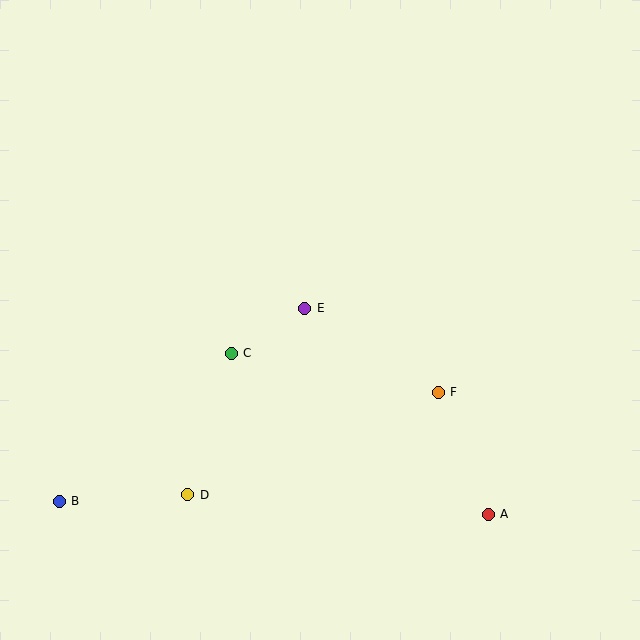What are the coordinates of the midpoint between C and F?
The midpoint between C and F is at (335, 373).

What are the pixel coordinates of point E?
Point E is at (305, 308).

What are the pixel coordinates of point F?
Point F is at (438, 392).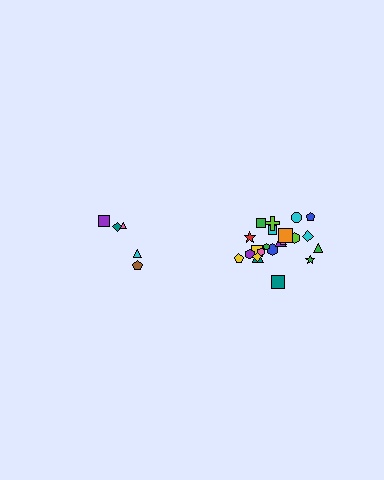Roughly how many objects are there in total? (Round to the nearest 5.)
Roughly 25 objects in total.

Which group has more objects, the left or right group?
The right group.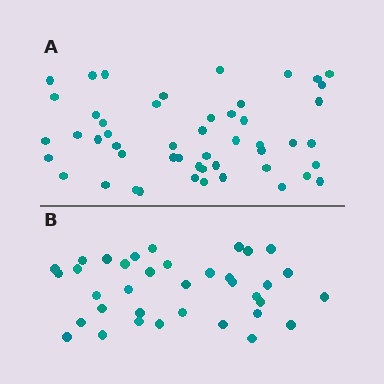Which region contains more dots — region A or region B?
Region A (the top region) has more dots.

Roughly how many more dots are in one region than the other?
Region A has approximately 15 more dots than region B.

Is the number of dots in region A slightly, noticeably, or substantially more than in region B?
Region A has noticeably more, but not dramatically so. The ratio is roughly 1.4 to 1.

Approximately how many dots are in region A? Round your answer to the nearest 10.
About 50 dots.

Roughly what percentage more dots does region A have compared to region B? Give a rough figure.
About 40% more.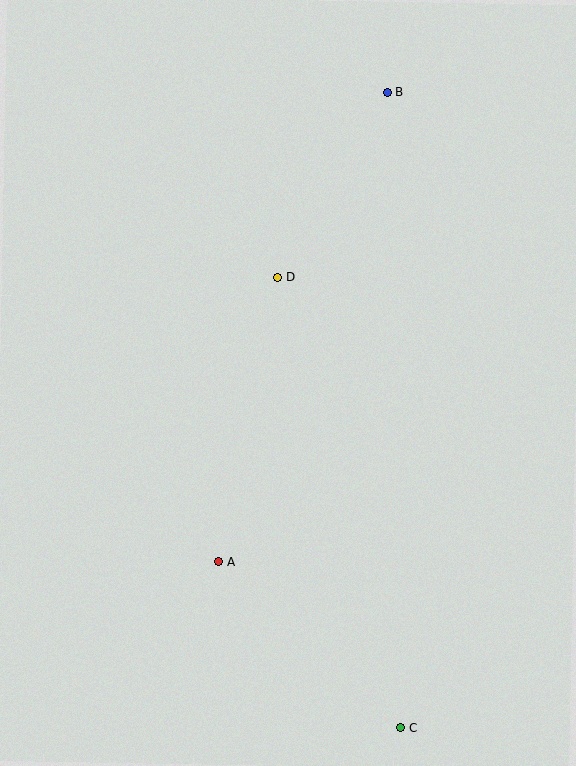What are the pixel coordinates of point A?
Point A is at (218, 561).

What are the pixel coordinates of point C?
Point C is at (401, 728).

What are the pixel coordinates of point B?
Point B is at (388, 92).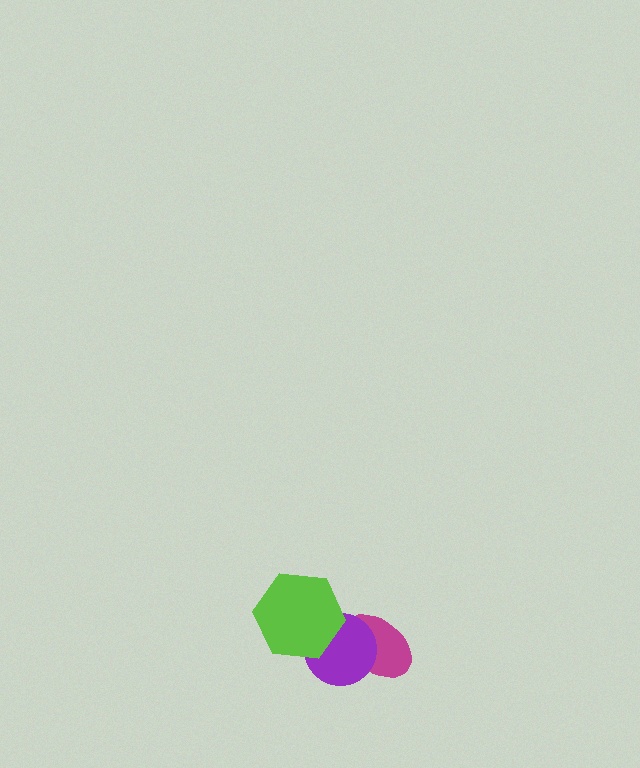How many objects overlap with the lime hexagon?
1 object overlaps with the lime hexagon.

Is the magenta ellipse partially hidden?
Yes, it is partially covered by another shape.